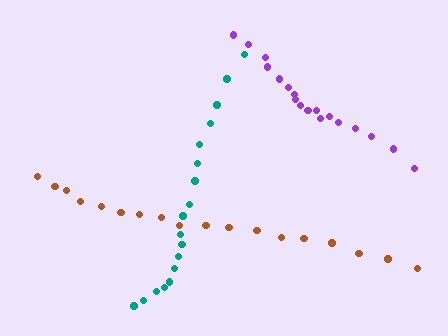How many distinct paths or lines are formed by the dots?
There are 3 distinct paths.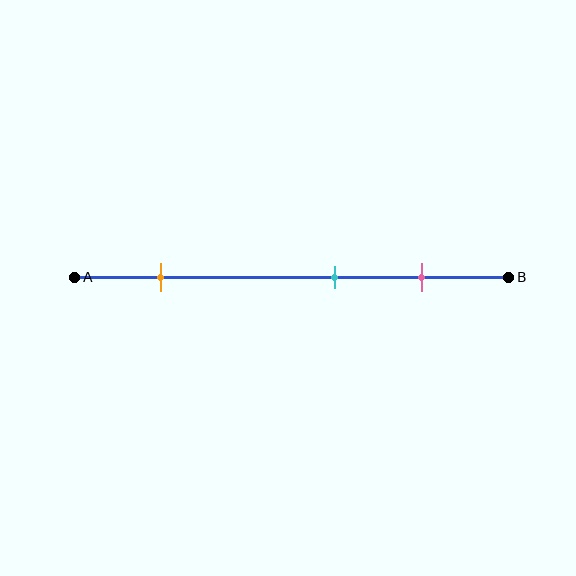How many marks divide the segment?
There are 3 marks dividing the segment.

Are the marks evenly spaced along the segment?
No, the marks are not evenly spaced.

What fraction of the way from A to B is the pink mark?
The pink mark is approximately 80% (0.8) of the way from A to B.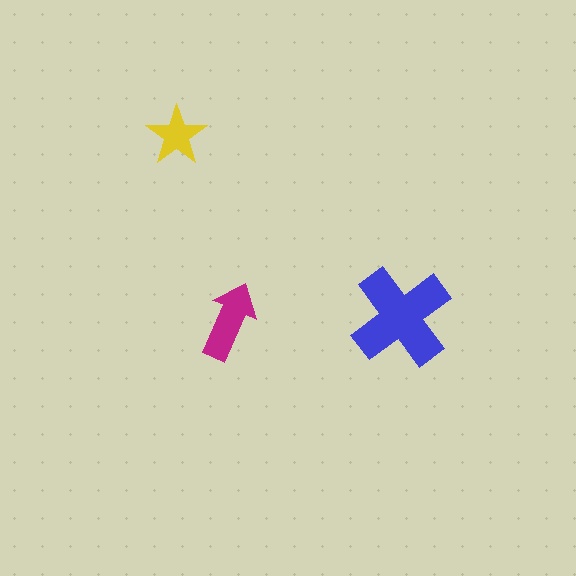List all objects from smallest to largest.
The yellow star, the magenta arrow, the blue cross.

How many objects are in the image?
There are 3 objects in the image.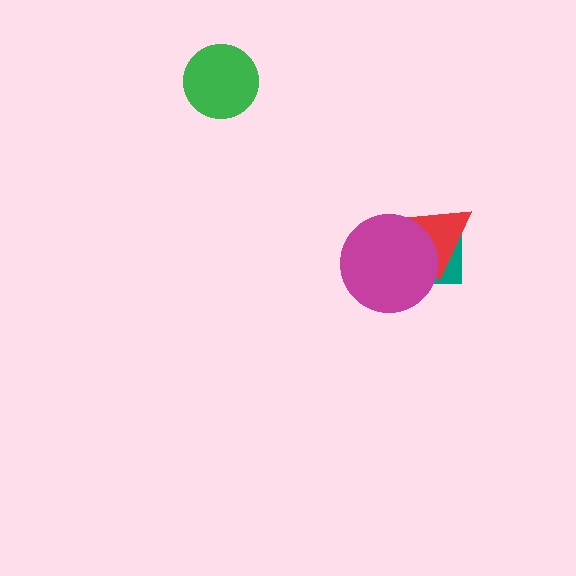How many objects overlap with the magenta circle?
2 objects overlap with the magenta circle.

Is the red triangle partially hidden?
Yes, it is partially covered by another shape.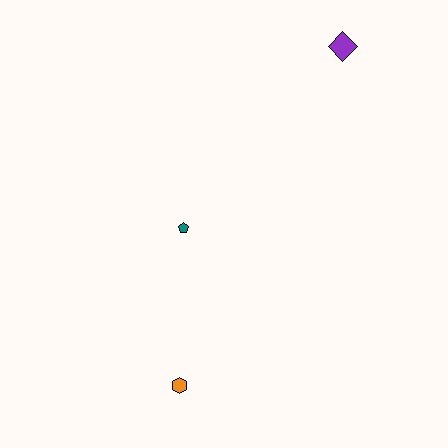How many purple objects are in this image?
There is 1 purple object.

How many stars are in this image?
There are no stars.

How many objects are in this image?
There are 3 objects.